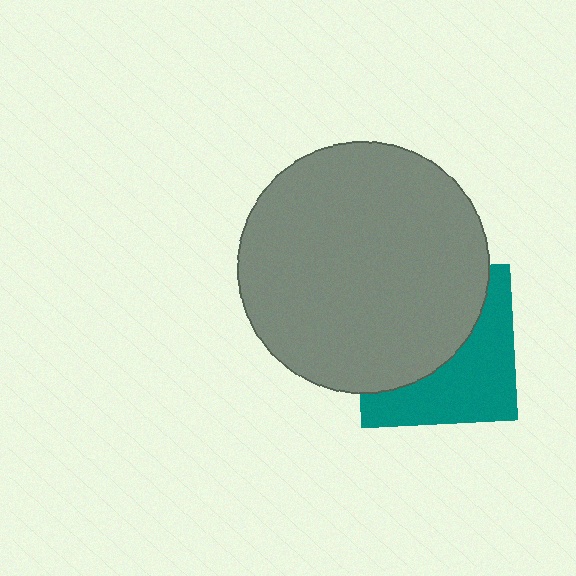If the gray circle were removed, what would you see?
You would see the complete teal square.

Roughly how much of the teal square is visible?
About half of it is visible (roughly 46%).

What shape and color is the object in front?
The object in front is a gray circle.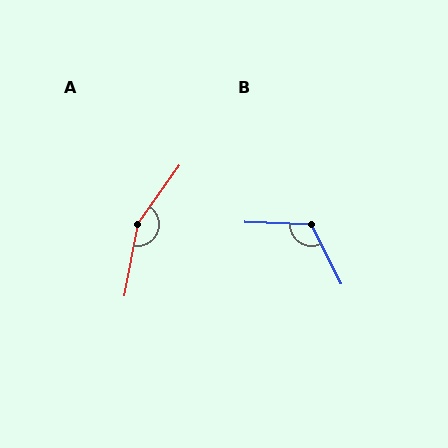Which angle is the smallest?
B, at approximately 118 degrees.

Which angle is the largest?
A, at approximately 155 degrees.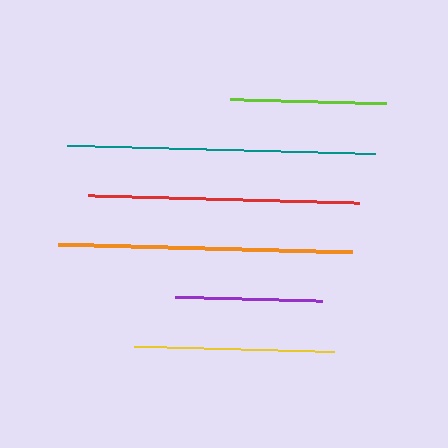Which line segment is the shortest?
The purple line is the shortest at approximately 147 pixels.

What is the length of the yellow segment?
The yellow segment is approximately 200 pixels long.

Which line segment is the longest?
The teal line is the longest at approximately 309 pixels.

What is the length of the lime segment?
The lime segment is approximately 157 pixels long.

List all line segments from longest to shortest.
From longest to shortest: teal, orange, red, yellow, lime, purple.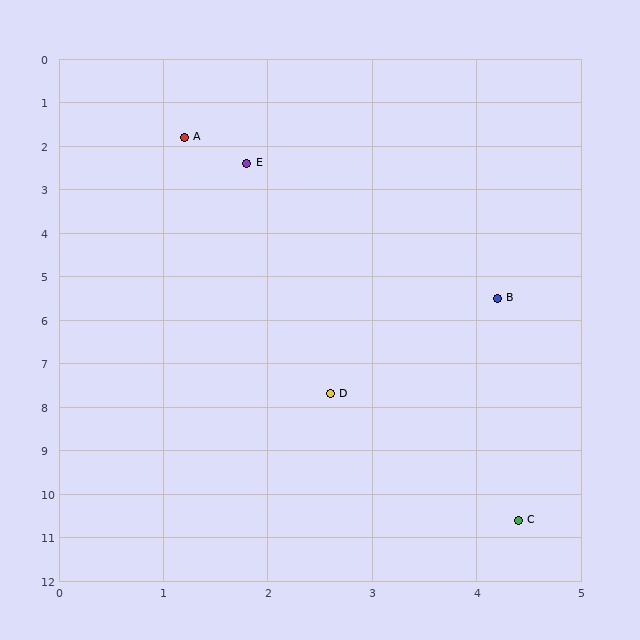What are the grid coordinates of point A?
Point A is at approximately (1.2, 1.8).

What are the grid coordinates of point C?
Point C is at approximately (4.4, 10.6).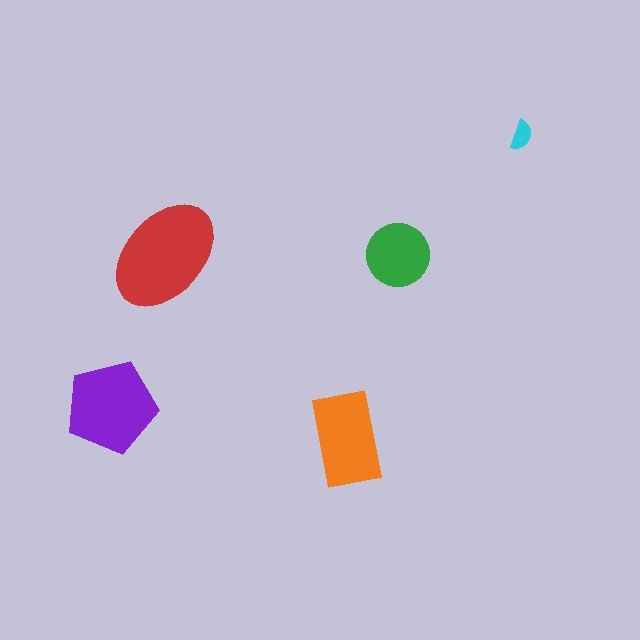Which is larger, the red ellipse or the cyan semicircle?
The red ellipse.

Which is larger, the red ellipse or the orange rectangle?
The red ellipse.